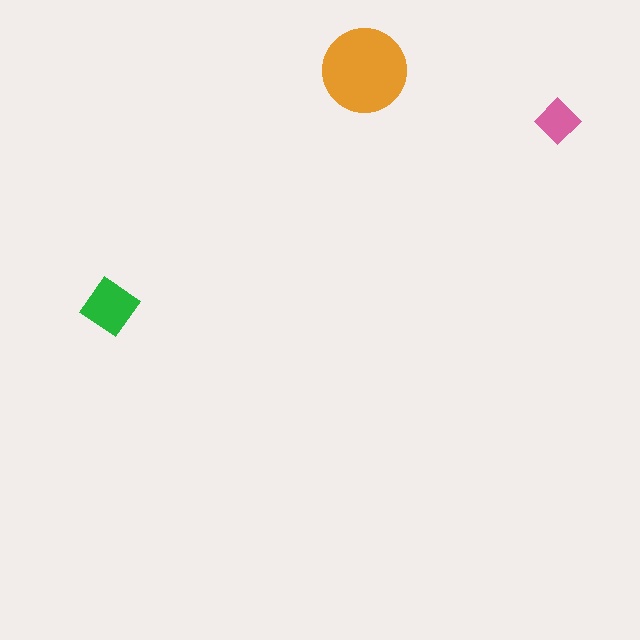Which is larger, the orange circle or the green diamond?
The orange circle.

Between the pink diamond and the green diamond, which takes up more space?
The green diamond.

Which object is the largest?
The orange circle.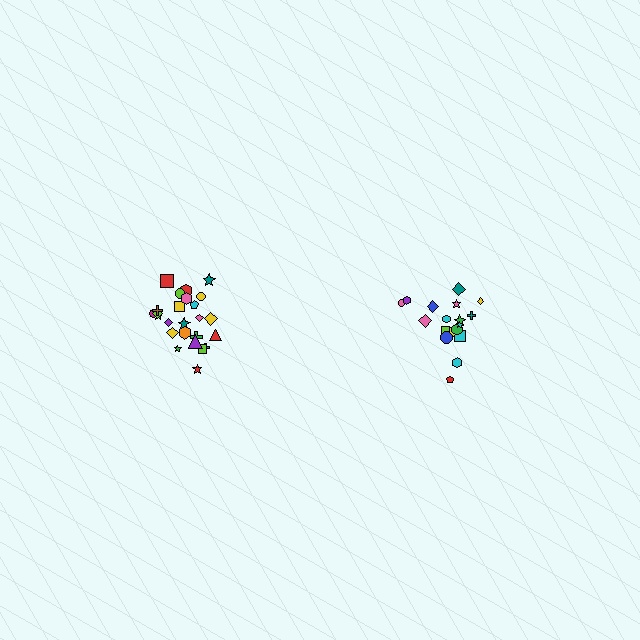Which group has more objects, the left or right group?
The left group.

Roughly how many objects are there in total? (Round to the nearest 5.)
Roughly 45 objects in total.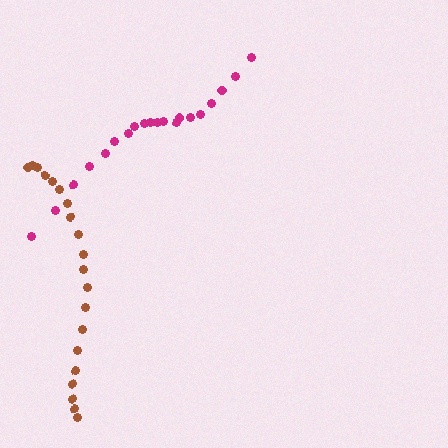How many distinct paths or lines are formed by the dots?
There are 2 distinct paths.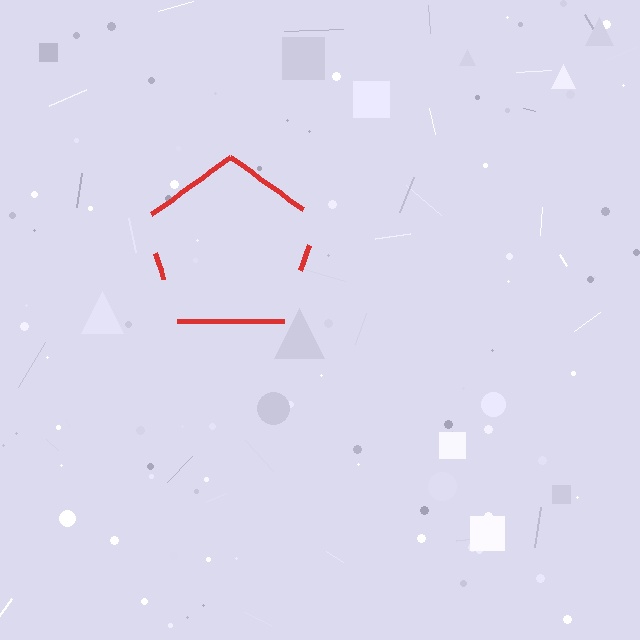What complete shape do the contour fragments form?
The contour fragments form a pentagon.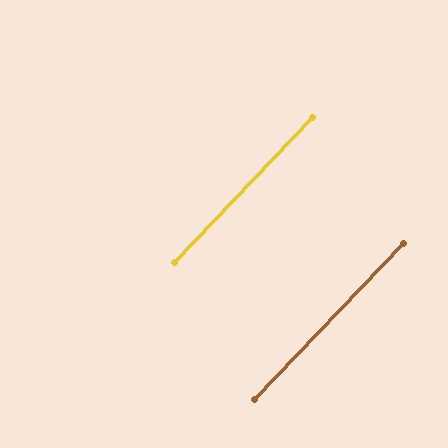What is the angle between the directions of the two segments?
Approximately 0 degrees.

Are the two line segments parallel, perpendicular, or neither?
Parallel — their directions differ by only 0.2°.